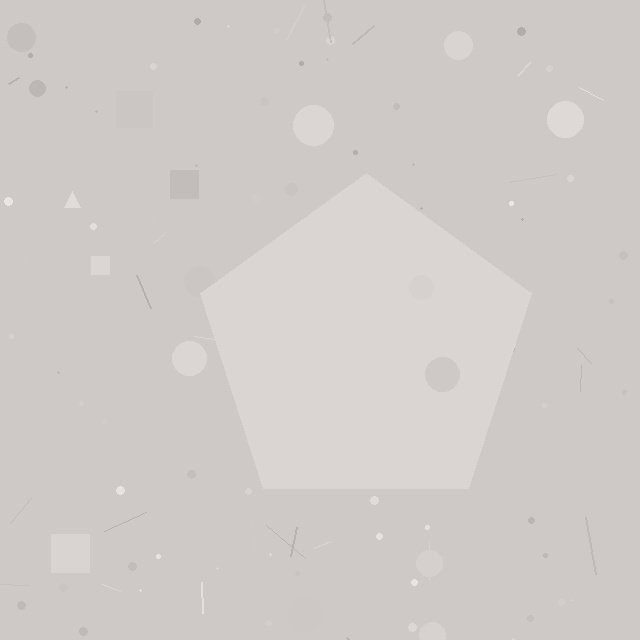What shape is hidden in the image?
A pentagon is hidden in the image.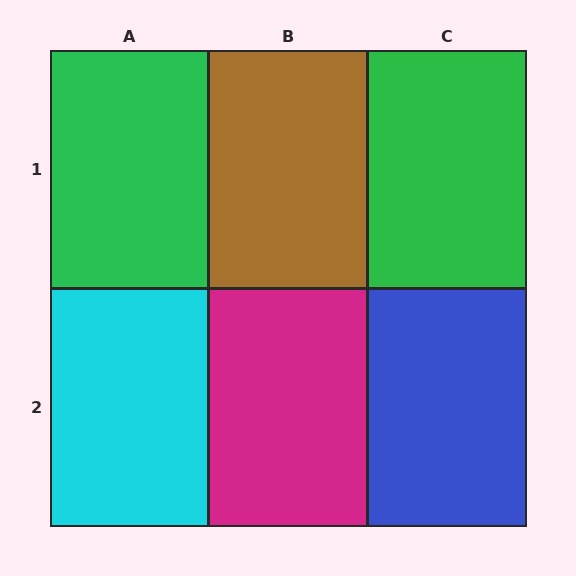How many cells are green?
2 cells are green.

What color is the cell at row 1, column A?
Green.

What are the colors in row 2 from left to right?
Cyan, magenta, blue.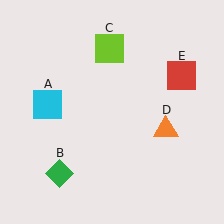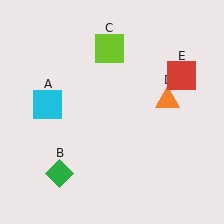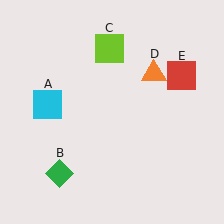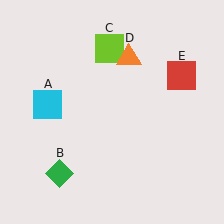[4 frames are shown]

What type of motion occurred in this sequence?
The orange triangle (object D) rotated counterclockwise around the center of the scene.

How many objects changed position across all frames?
1 object changed position: orange triangle (object D).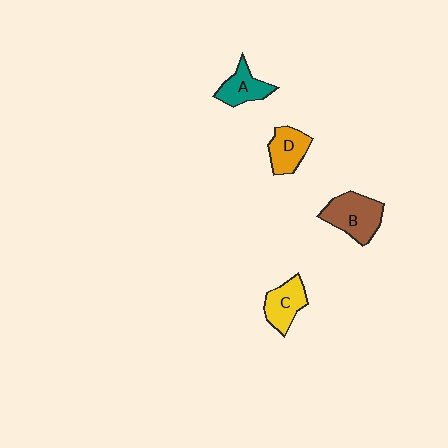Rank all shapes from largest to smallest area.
From largest to smallest: B (brown), C (yellow), D (orange), A (teal).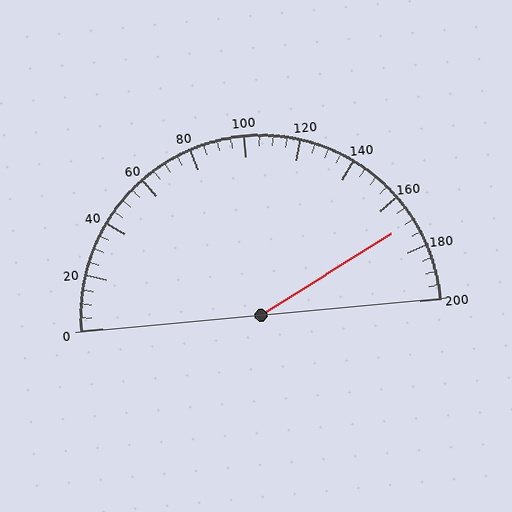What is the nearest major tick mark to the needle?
The nearest major tick mark is 160.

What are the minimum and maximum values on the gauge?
The gauge ranges from 0 to 200.